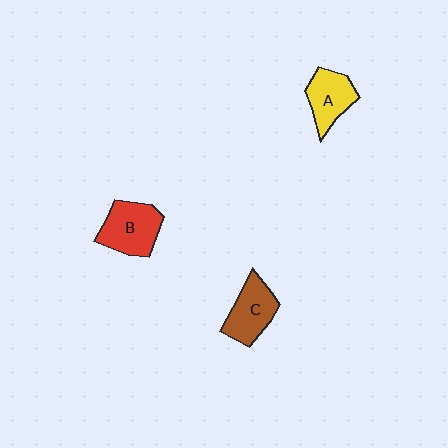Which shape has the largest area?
Shape B (red).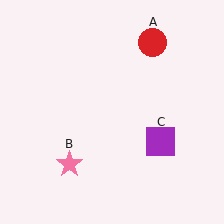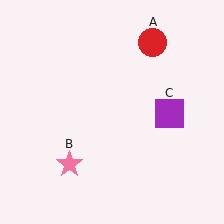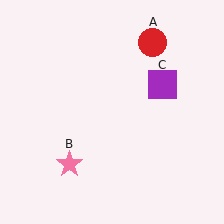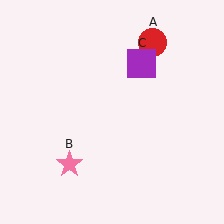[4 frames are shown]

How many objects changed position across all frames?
1 object changed position: purple square (object C).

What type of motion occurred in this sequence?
The purple square (object C) rotated counterclockwise around the center of the scene.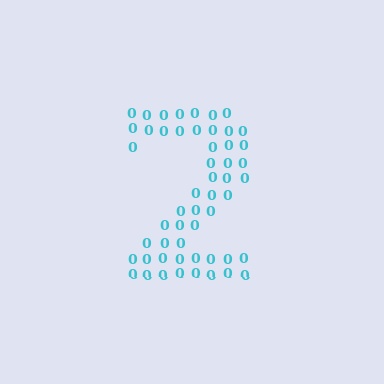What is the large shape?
The large shape is the digit 2.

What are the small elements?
The small elements are digit 0's.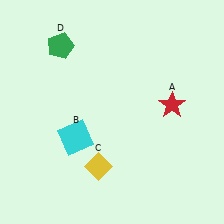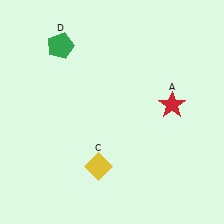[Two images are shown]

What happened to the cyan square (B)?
The cyan square (B) was removed in Image 2. It was in the bottom-left area of Image 1.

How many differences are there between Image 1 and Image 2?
There is 1 difference between the two images.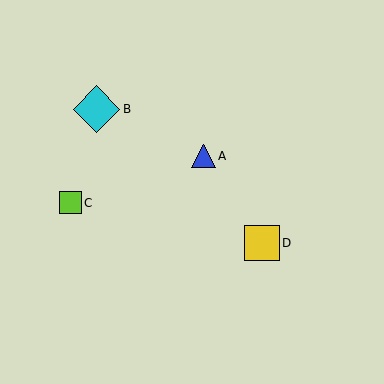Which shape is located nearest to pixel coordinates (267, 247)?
The yellow square (labeled D) at (262, 243) is nearest to that location.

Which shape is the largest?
The cyan diamond (labeled B) is the largest.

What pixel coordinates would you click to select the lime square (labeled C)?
Click at (70, 203) to select the lime square C.